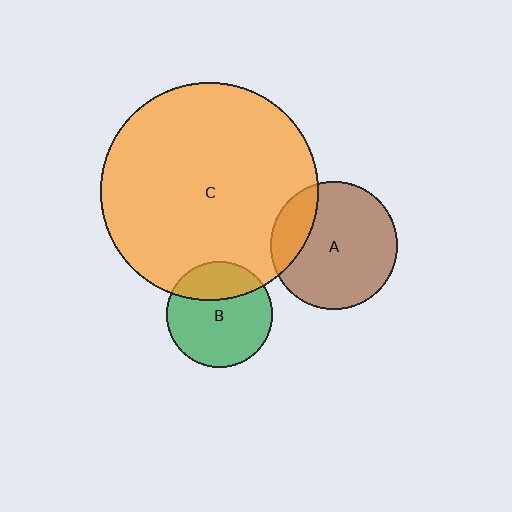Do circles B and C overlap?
Yes.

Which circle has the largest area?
Circle C (orange).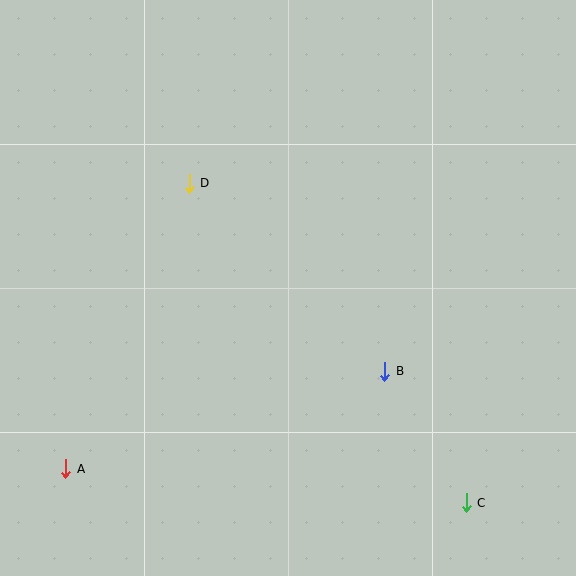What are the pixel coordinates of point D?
Point D is at (189, 183).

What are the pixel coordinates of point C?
Point C is at (466, 503).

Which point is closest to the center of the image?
Point B at (385, 371) is closest to the center.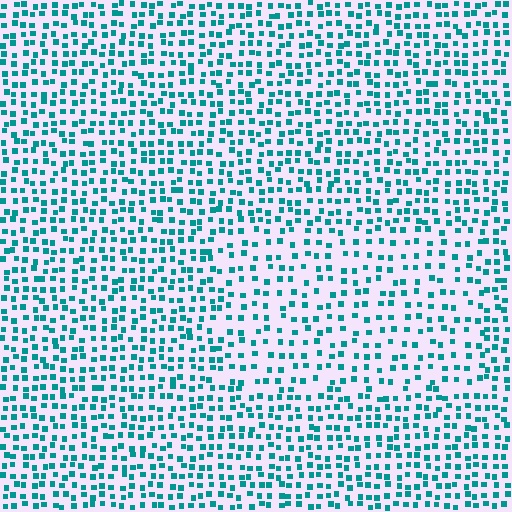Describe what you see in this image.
The image contains small teal elements arranged at two different densities. A rectangle-shaped region is visible where the elements are less densely packed than the surrounding area.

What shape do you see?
I see a rectangle.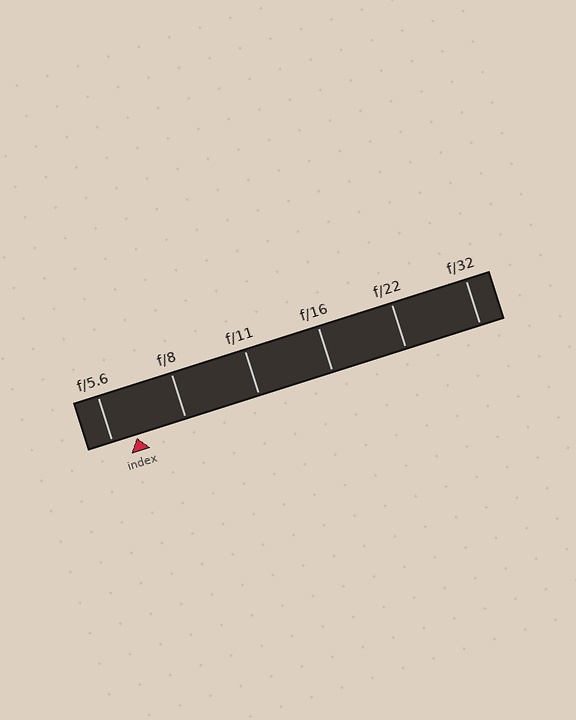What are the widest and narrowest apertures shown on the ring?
The widest aperture shown is f/5.6 and the narrowest is f/32.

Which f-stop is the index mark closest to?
The index mark is closest to f/5.6.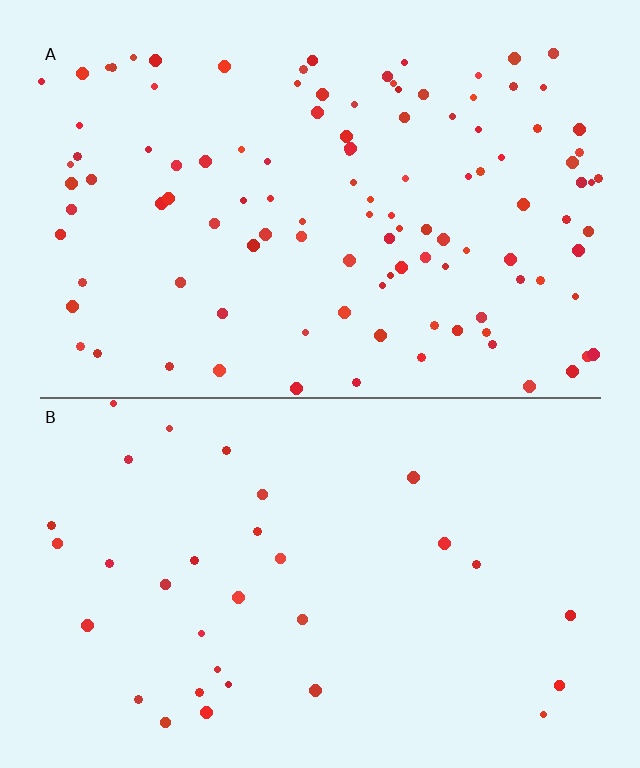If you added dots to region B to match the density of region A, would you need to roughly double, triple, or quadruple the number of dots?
Approximately triple.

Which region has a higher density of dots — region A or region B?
A (the top).